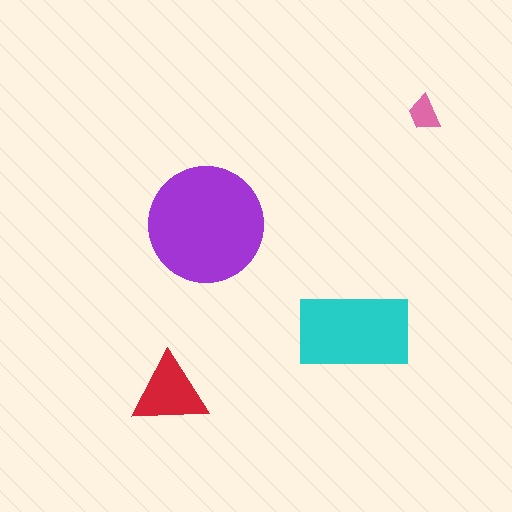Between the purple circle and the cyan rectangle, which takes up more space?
The purple circle.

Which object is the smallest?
The pink trapezoid.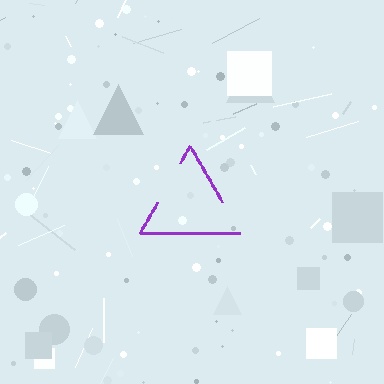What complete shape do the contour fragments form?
The contour fragments form a triangle.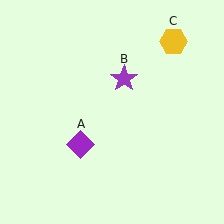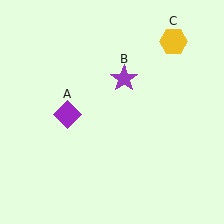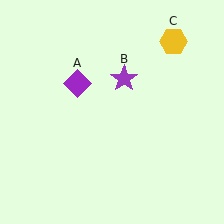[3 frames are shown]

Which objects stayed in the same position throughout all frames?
Purple star (object B) and yellow hexagon (object C) remained stationary.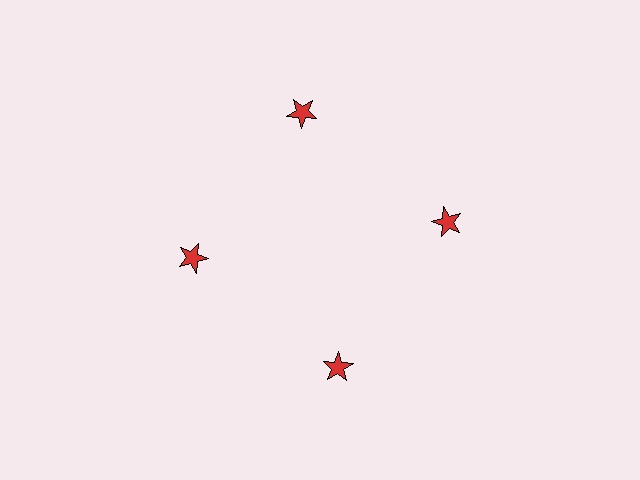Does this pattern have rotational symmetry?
Yes, this pattern has 4-fold rotational symmetry. It looks the same after rotating 90 degrees around the center.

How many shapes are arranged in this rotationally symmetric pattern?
There are 4 shapes, arranged in 4 groups of 1.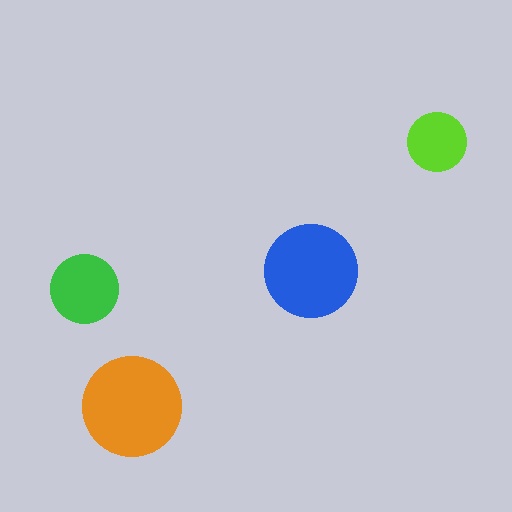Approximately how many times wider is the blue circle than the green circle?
About 1.5 times wider.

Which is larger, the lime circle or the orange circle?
The orange one.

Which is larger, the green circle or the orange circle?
The orange one.